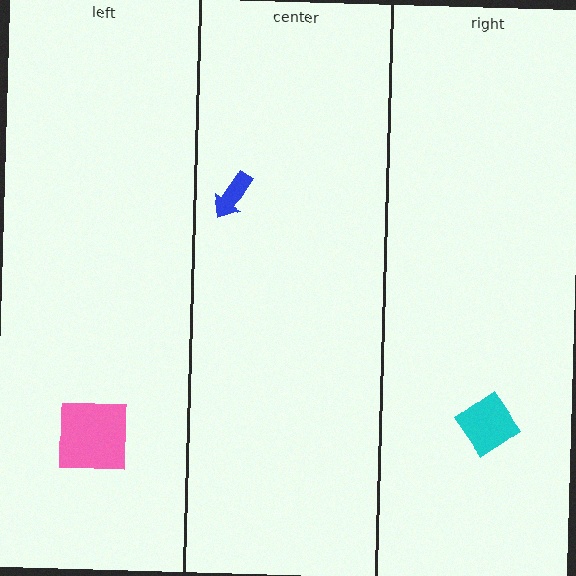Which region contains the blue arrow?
The center region.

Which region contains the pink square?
The left region.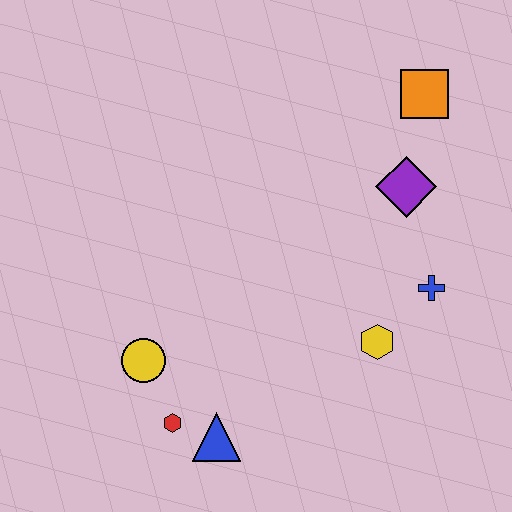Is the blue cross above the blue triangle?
Yes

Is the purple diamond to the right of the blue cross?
No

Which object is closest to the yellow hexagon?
The blue cross is closest to the yellow hexagon.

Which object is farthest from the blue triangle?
The orange square is farthest from the blue triangle.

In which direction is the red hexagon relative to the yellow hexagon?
The red hexagon is to the left of the yellow hexagon.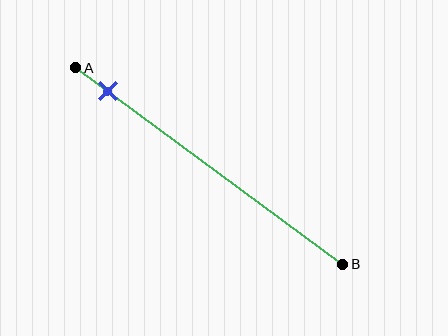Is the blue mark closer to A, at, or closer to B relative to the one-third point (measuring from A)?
The blue mark is closer to point A than the one-third point of segment AB.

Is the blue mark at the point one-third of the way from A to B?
No, the mark is at about 10% from A, not at the 33% one-third point.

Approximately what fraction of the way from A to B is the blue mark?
The blue mark is approximately 10% of the way from A to B.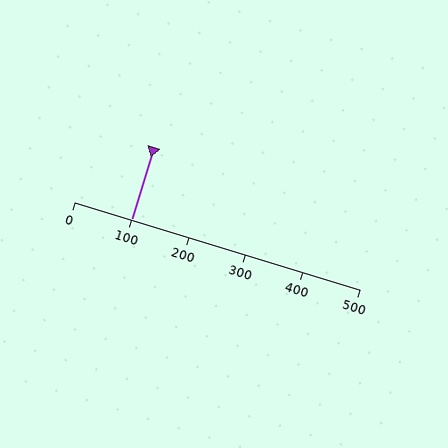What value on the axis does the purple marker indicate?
The marker indicates approximately 100.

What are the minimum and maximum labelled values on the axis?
The axis runs from 0 to 500.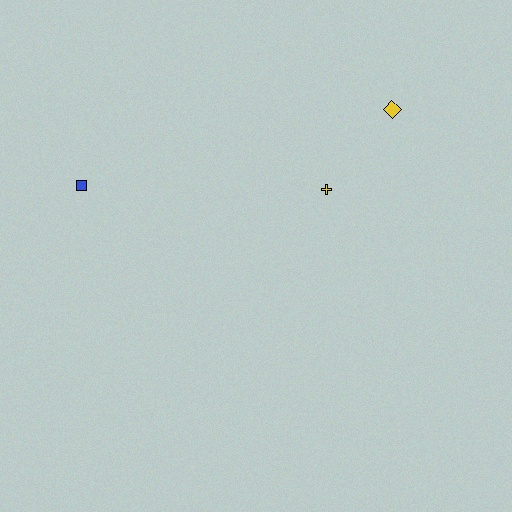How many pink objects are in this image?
There are no pink objects.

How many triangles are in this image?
There are no triangles.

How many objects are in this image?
There are 3 objects.